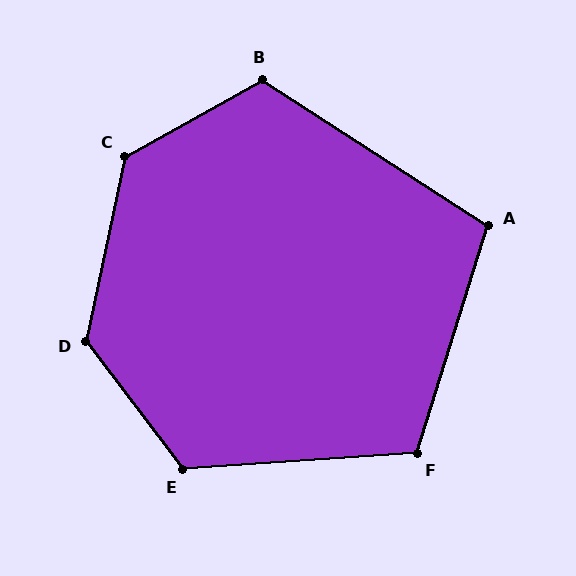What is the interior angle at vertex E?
Approximately 123 degrees (obtuse).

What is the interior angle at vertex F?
Approximately 111 degrees (obtuse).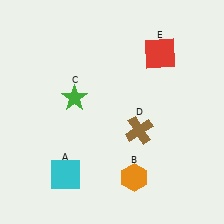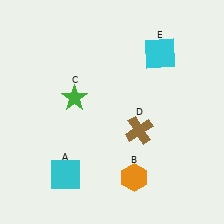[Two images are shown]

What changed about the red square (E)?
In Image 1, E is red. In Image 2, it changed to cyan.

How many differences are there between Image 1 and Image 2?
There is 1 difference between the two images.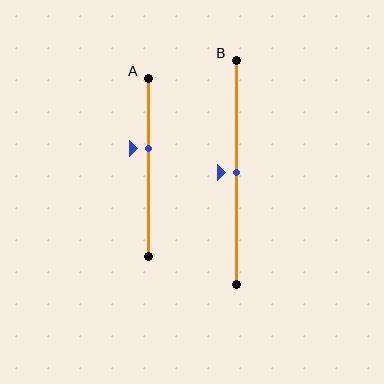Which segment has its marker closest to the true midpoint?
Segment B has its marker closest to the true midpoint.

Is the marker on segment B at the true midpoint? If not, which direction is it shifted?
Yes, the marker on segment B is at the true midpoint.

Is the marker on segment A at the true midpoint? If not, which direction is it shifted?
No, the marker on segment A is shifted upward by about 11% of the segment length.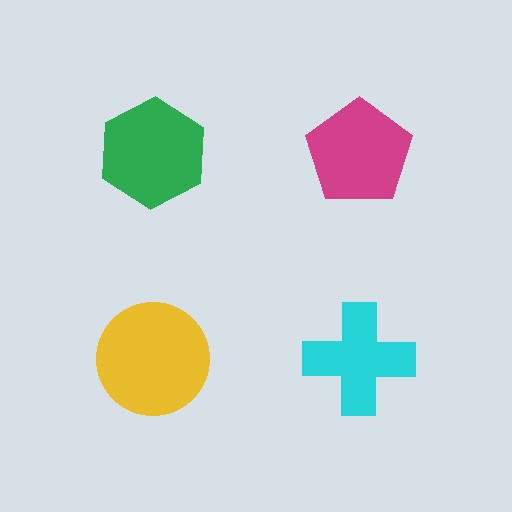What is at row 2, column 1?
A yellow circle.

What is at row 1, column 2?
A magenta pentagon.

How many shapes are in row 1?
2 shapes.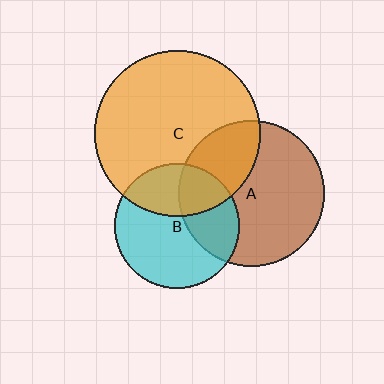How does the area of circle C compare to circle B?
Approximately 1.8 times.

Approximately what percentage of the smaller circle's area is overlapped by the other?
Approximately 35%.